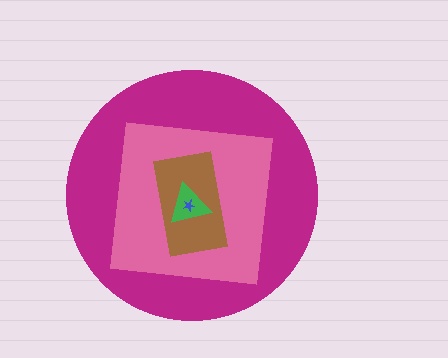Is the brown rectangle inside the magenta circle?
Yes.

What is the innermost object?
The blue star.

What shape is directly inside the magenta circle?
The pink square.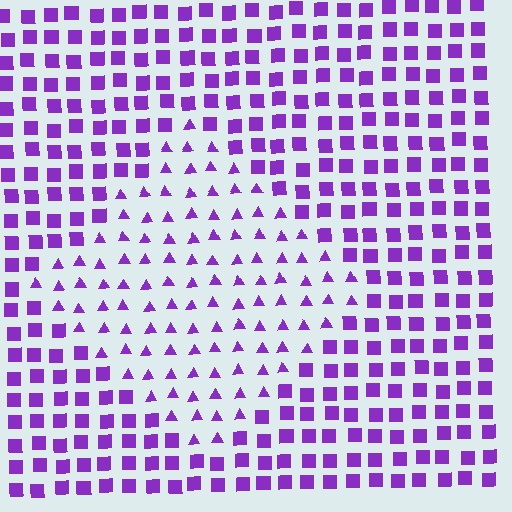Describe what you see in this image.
The image is filled with small purple elements arranged in a uniform grid. A diamond-shaped region contains triangles, while the surrounding area contains squares. The boundary is defined purely by the change in element shape.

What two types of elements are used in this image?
The image uses triangles inside the diamond region and squares outside it.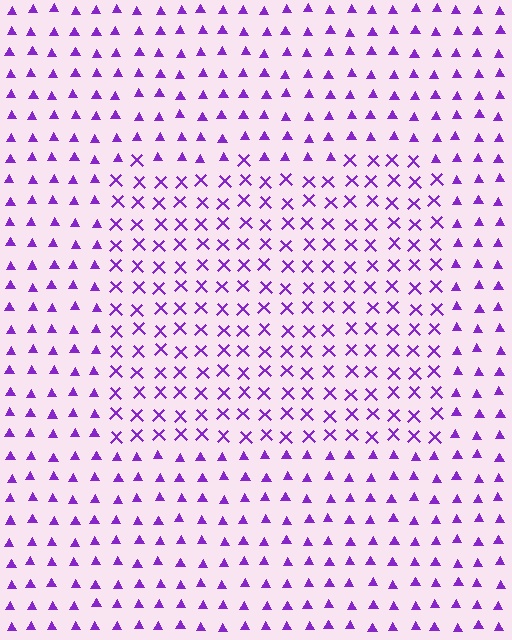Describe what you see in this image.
The image is filled with small purple elements arranged in a uniform grid. A rectangle-shaped region contains X marks, while the surrounding area contains triangles. The boundary is defined purely by the change in element shape.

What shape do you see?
I see a rectangle.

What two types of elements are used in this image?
The image uses X marks inside the rectangle region and triangles outside it.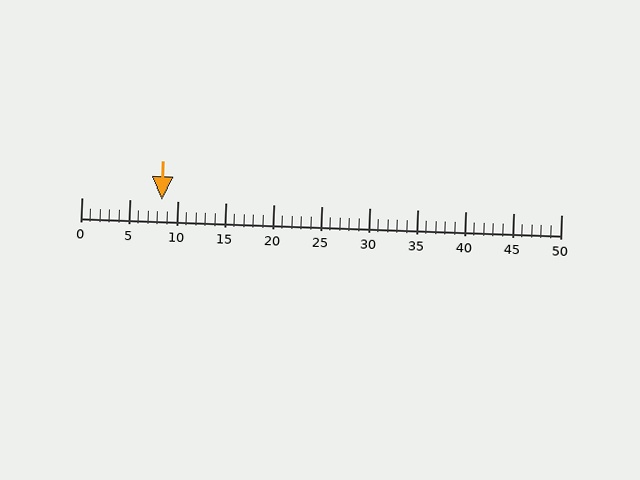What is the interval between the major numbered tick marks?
The major tick marks are spaced 5 units apart.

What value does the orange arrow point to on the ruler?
The orange arrow points to approximately 8.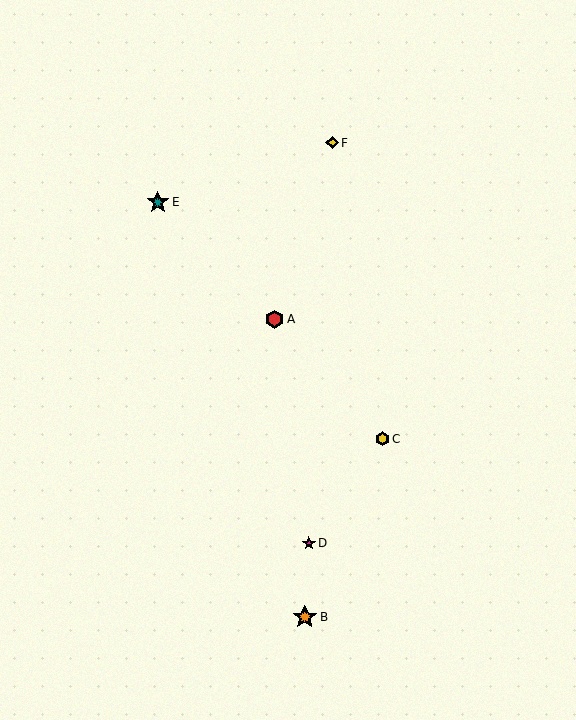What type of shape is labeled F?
Shape F is a yellow diamond.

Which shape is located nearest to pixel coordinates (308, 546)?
The magenta star (labeled D) at (309, 543) is nearest to that location.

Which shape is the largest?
The orange star (labeled B) is the largest.